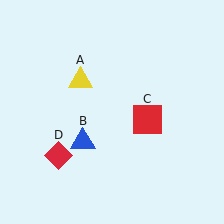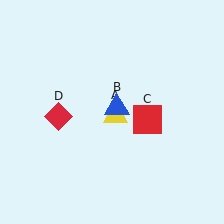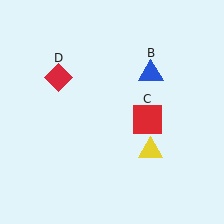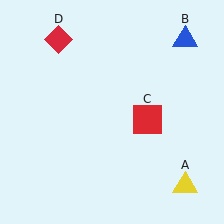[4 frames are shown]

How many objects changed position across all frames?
3 objects changed position: yellow triangle (object A), blue triangle (object B), red diamond (object D).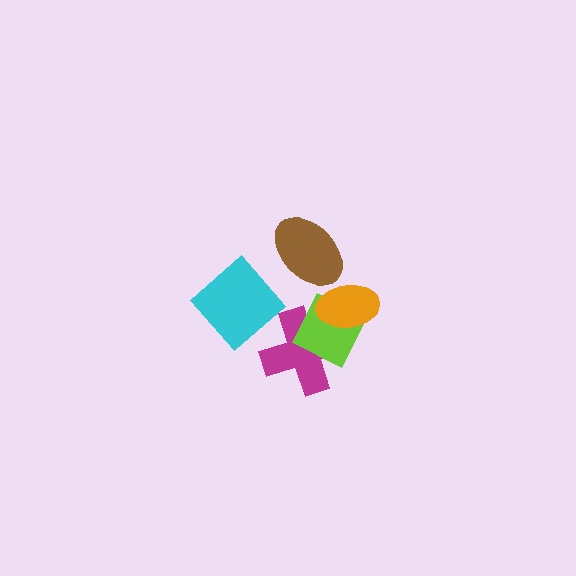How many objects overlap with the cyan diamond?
1 object overlaps with the cyan diamond.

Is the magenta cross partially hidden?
Yes, it is partially covered by another shape.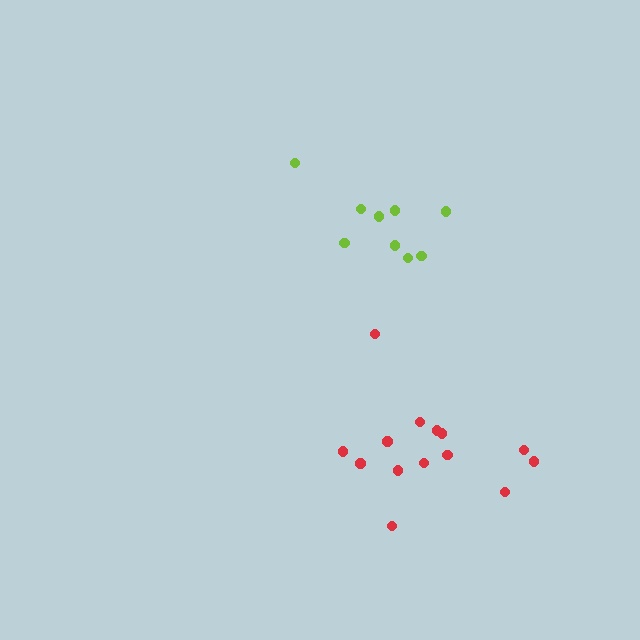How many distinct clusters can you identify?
There are 2 distinct clusters.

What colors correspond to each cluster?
The clusters are colored: lime, red.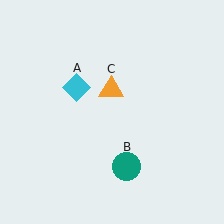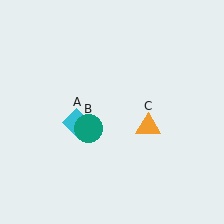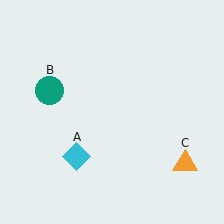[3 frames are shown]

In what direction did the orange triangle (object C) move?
The orange triangle (object C) moved down and to the right.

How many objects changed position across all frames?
3 objects changed position: cyan diamond (object A), teal circle (object B), orange triangle (object C).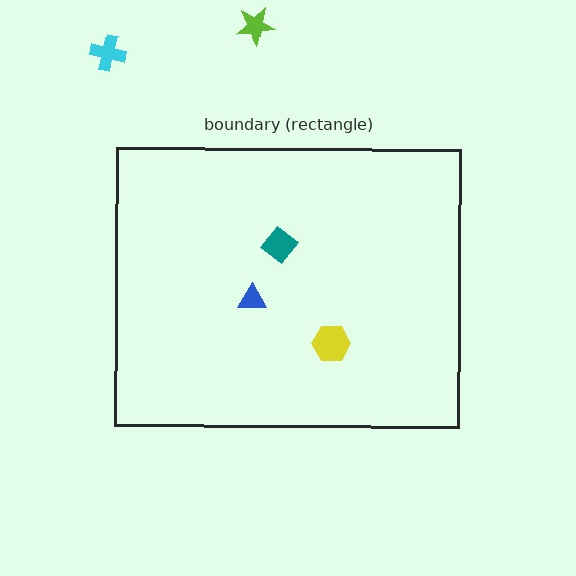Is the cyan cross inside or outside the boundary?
Outside.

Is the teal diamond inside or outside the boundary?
Inside.